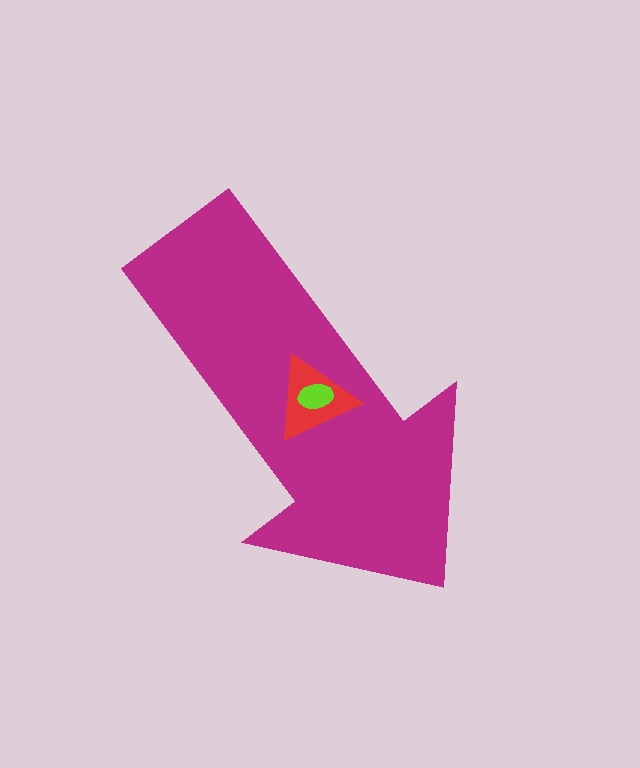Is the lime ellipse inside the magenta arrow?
Yes.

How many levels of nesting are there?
3.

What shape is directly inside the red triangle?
The lime ellipse.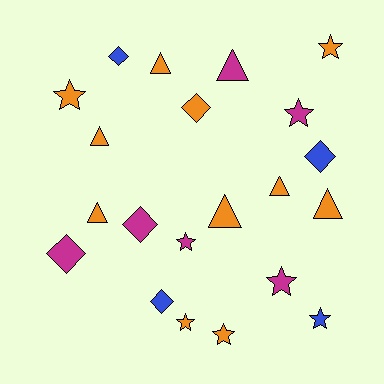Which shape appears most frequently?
Star, with 8 objects.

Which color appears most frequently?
Orange, with 11 objects.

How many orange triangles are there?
There are 6 orange triangles.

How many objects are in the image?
There are 21 objects.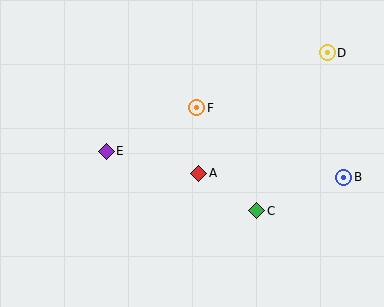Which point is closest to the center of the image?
Point A at (199, 173) is closest to the center.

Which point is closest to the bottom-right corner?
Point B is closest to the bottom-right corner.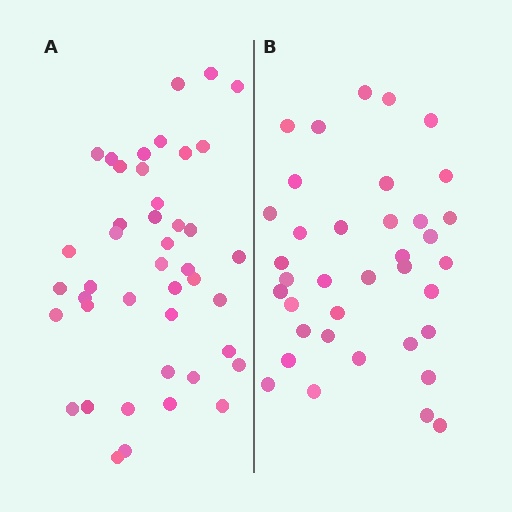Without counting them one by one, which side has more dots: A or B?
Region A (the left region) has more dots.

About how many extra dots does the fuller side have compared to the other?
Region A has about 6 more dots than region B.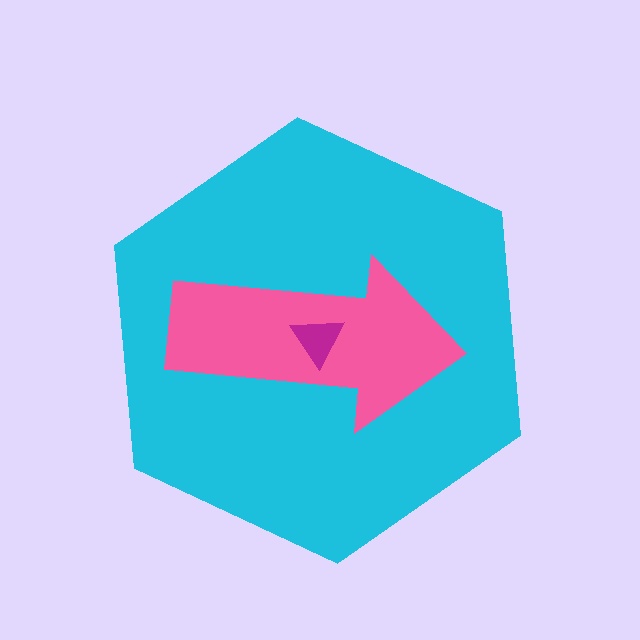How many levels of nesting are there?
3.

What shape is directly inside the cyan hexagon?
The pink arrow.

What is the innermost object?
The magenta triangle.